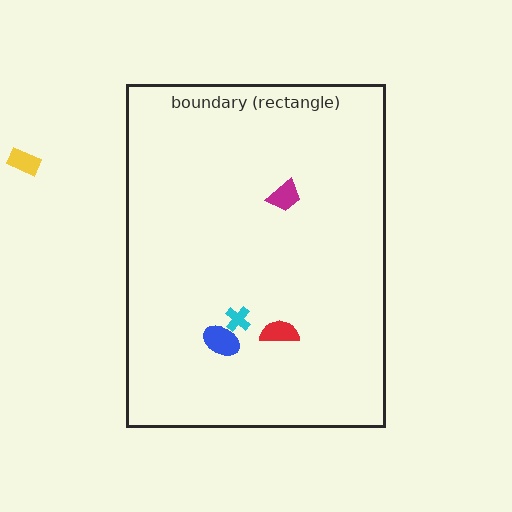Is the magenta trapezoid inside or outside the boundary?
Inside.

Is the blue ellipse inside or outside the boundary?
Inside.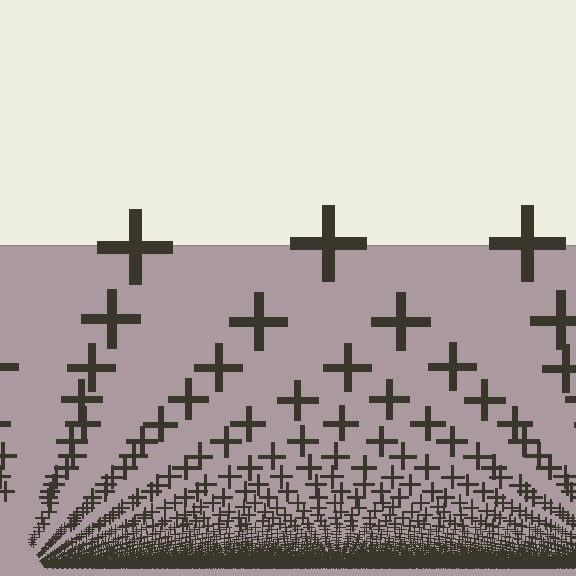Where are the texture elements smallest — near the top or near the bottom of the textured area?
Near the bottom.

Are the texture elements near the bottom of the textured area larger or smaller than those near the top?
Smaller. The gradient is inverted — elements near the bottom are smaller and denser.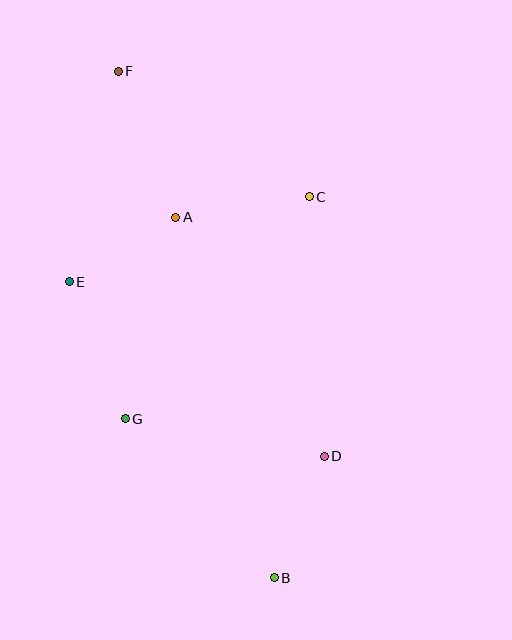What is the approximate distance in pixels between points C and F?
The distance between C and F is approximately 229 pixels.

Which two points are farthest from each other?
Points B and F are farthest from each other.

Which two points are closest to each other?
Points A and E are closest to each other.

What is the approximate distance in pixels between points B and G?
The distance between B and G is approximately 218 pixels.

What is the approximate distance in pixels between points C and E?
The distance between C and E is approximately 255 pixels.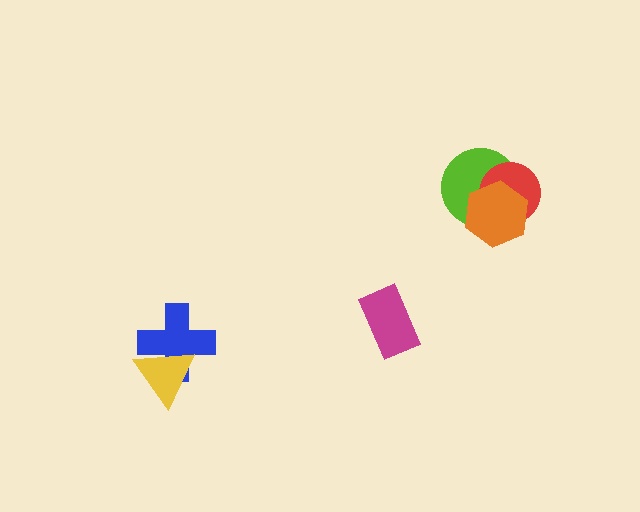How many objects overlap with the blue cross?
1 object overlaps with the blue cross.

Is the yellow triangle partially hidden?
No, no other shape covers it.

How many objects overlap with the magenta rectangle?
0 objects overlap with the magenta rectangle.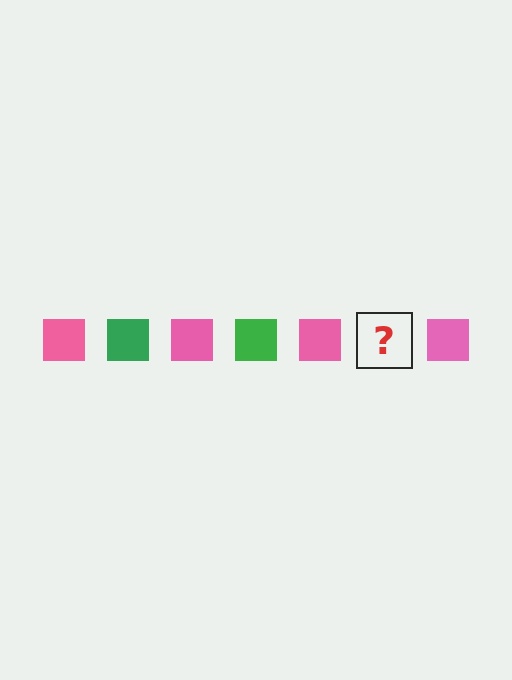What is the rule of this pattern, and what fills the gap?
The rule is that the pattern cycles through pink, green squares. The gap should be filled with a green square.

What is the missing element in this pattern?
The missing element is a green square.